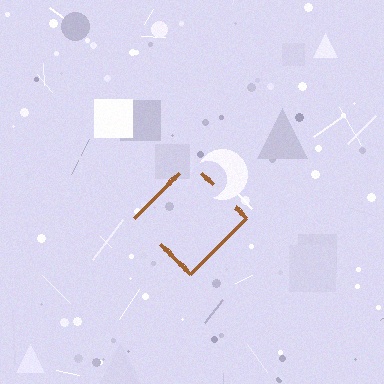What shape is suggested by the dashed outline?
The dashed outline suggests a diamond.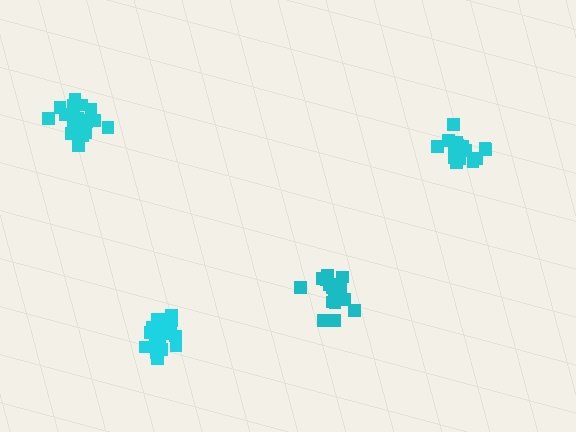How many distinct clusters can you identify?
There are 4 distinct clusters.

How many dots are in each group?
Group 1: 21 dots, Group 2: 16 dots, Group 3: 19 dots, Group 4: 21 dots (77 total).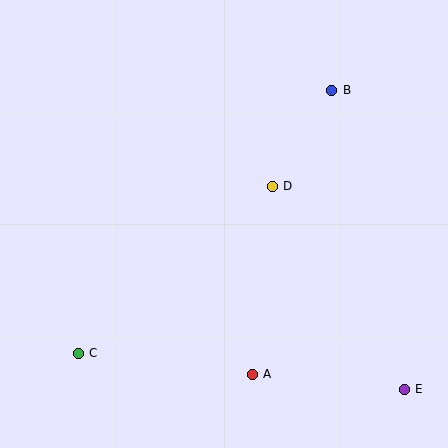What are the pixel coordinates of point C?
Point C is at (78, 353).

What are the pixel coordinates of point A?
Point A is at (252, 374).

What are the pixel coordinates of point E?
Point E is at (404, 389).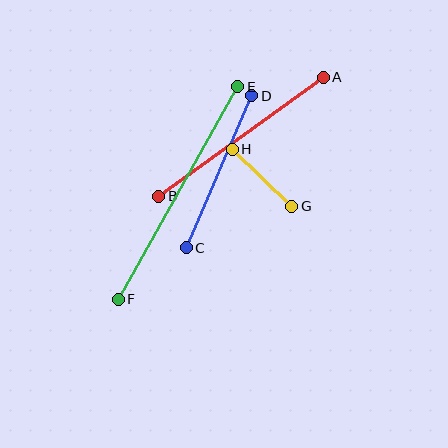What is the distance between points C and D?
The distance is approximately 165 pixels.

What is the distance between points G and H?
The distance is approximately 82 pixels.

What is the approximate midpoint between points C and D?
The midpoint is at approximately (219, 172) pixels.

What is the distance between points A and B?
The distance is approximately 203 pixels.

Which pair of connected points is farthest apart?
Points E and F are farthest apart.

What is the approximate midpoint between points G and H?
The midpoint is at approximately (262, 178) pixels.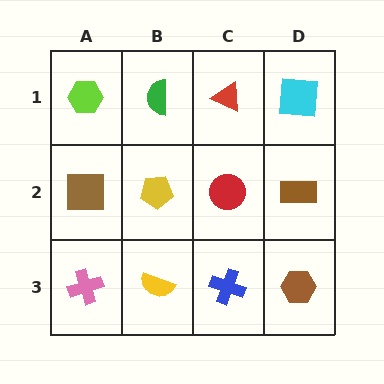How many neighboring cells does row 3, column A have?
2.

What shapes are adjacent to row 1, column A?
A brown square (row 2, column A), a green semicircle (row 1, column B).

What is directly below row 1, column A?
A brown square.